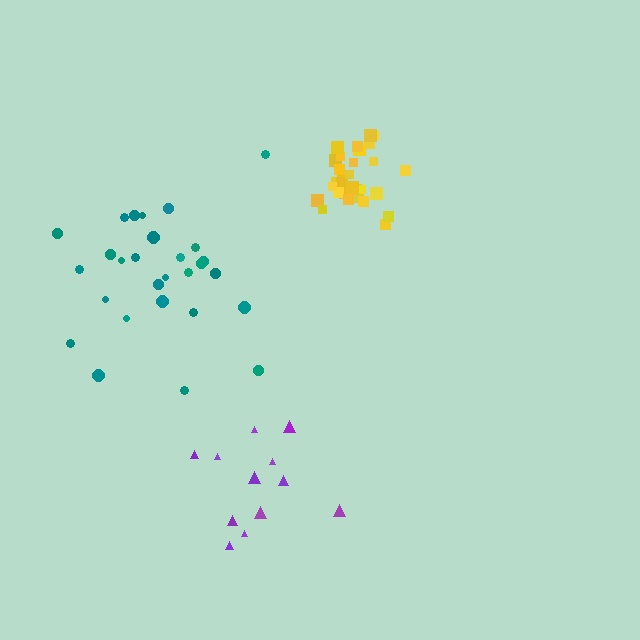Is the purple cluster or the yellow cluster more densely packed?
Yellow.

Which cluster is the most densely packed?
Yellow.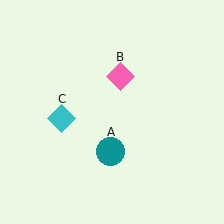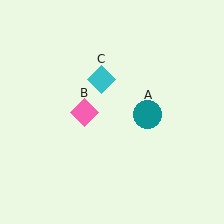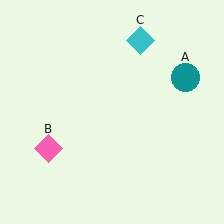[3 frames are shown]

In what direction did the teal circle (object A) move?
The teal circle (object A) moved up and to the right.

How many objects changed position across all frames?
3 objects changed position: teal circle (object A), pink diamond (object B), cyan diamond (object C).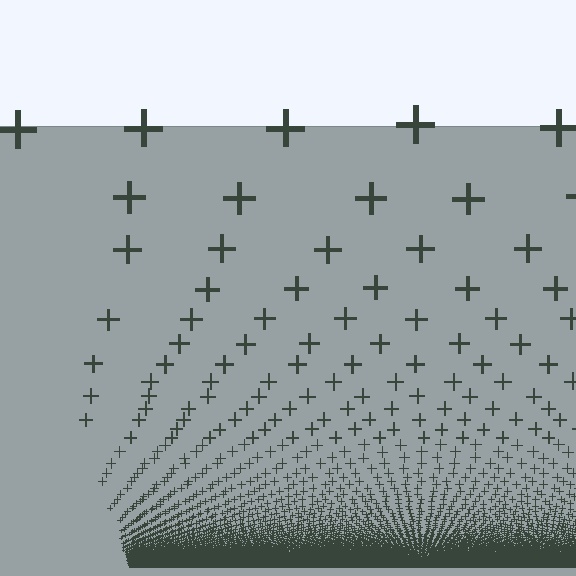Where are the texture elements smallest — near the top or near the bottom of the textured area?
Near the bottom.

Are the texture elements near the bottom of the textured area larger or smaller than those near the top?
Smaller. The gradient is inverted — elements near the bottom are smaller and denser.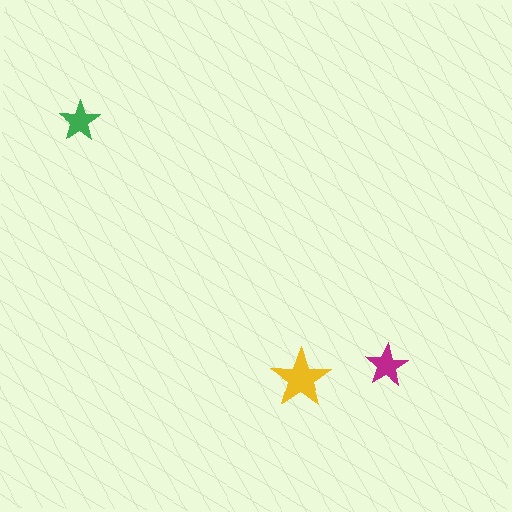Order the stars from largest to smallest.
the yellow one, the magenta one, the green one.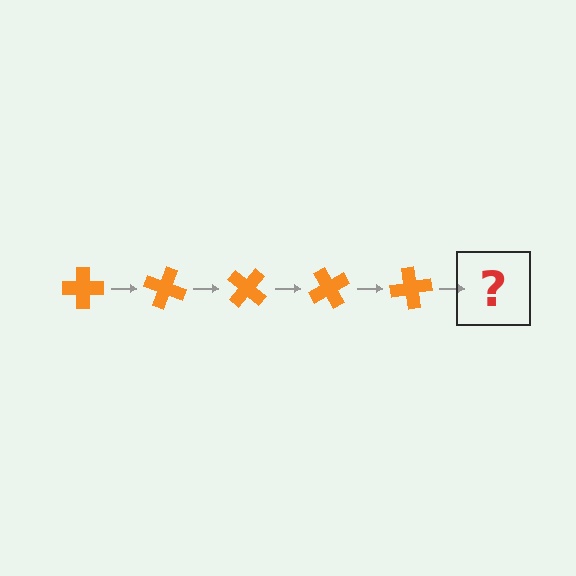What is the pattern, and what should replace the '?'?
The pattern is that the cross rotates 20 degrees each step. The '?' should be an orange cross rotated 100 degrees.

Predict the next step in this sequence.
The next step is an orange cross rotated 100 degrees.